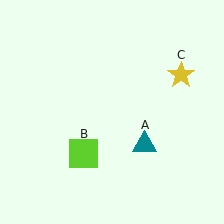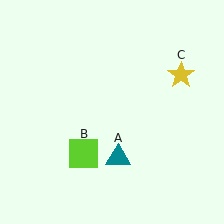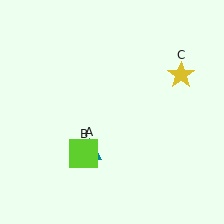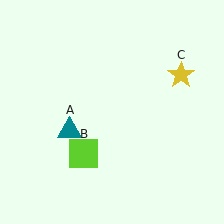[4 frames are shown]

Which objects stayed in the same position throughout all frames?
Lime square (object B) and yellow star (object C) remained stationary.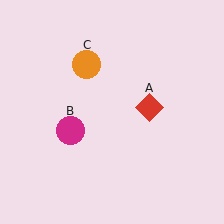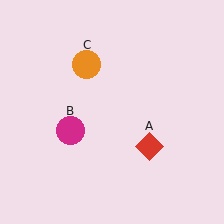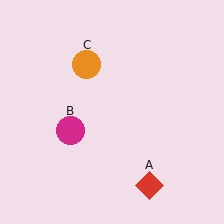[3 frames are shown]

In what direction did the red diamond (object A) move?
The red diamond (object A) moved down.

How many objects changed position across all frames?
1 object changed position: red diamond (object A).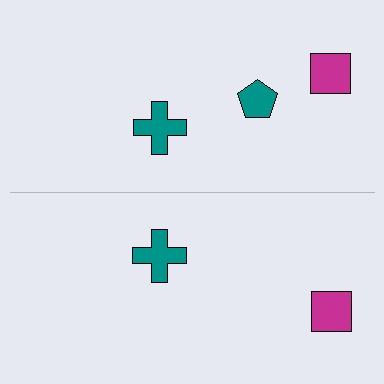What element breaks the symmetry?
A teal pentagon is missing from the bottom side.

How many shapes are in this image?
There are 5 shapes in this image.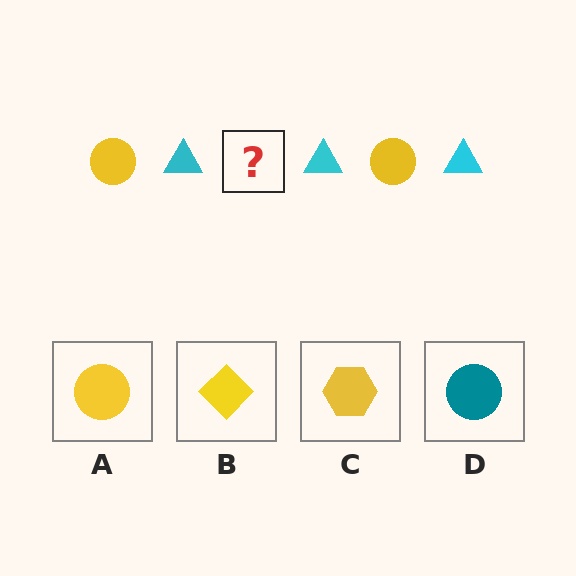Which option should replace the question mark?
Option A.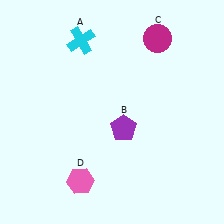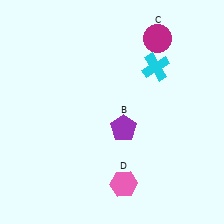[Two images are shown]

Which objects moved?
The objects that moved are: the cyan cross (A), the pink hexagon (D).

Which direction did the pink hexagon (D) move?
The pink hexagon (D) moved right.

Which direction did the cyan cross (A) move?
The cyan cross (A) moved right.